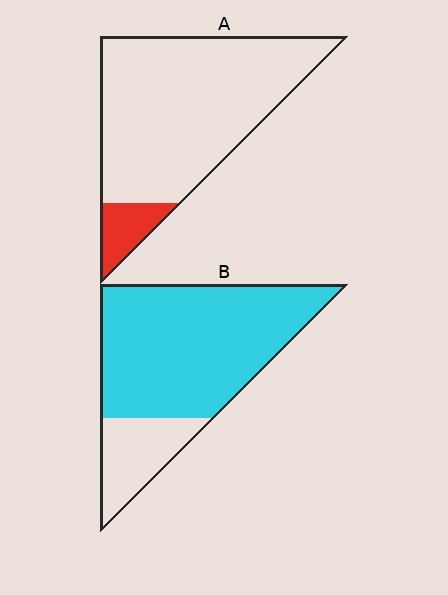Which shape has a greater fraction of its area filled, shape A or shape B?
Shape B.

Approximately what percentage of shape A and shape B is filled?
A is approximately 10% and B is approximately 80%.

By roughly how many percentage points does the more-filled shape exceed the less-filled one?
By roughly 70 percentage points (B over A).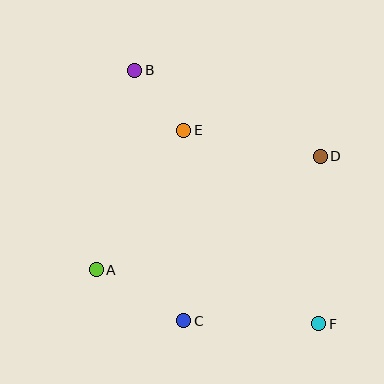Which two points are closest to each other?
Points B and E are closest to each other.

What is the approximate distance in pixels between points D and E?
The distance between D and E is approximately 139 pixels.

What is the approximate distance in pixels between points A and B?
The distance between A and B is approximately 203 pixels.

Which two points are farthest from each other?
Points B and F are farthest from each other.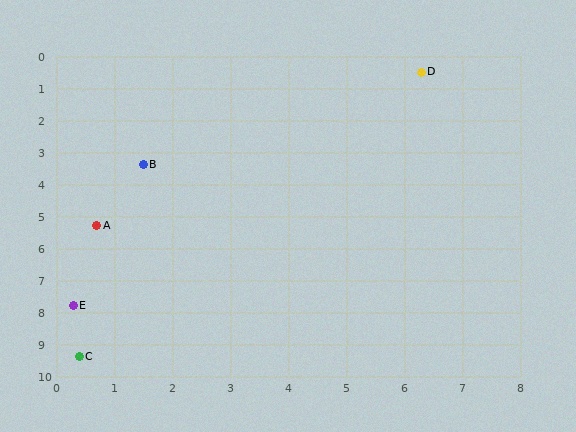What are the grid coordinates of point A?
Point A is at approximately (0.7, 5.3).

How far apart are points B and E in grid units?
Points B and E are about 4.6 grid units apart.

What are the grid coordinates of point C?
Point C is at approximately (0.4, 9.4).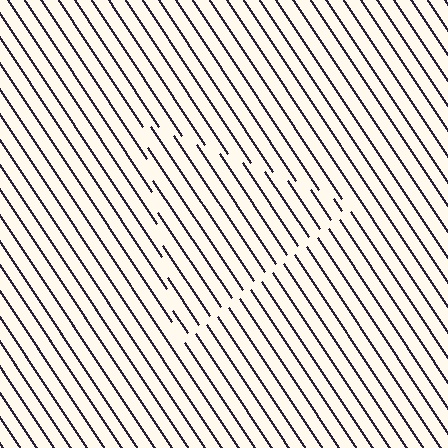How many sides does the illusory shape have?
3 sides — the line-ends trace a triangle.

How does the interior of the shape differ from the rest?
The interior of the shape contains the same grating, shifted by half a period — the contour is defined by the phase discontinuity where line-ends from the inner and outer gratings abut.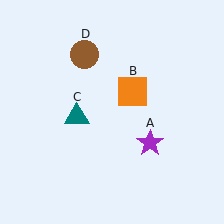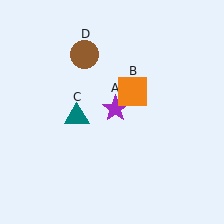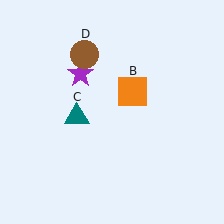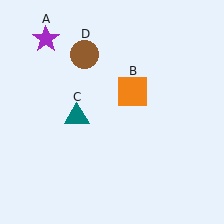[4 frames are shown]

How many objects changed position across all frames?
1 object changed position: purple star (object A).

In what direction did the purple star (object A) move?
The purple star (object A) moved up and to the left.